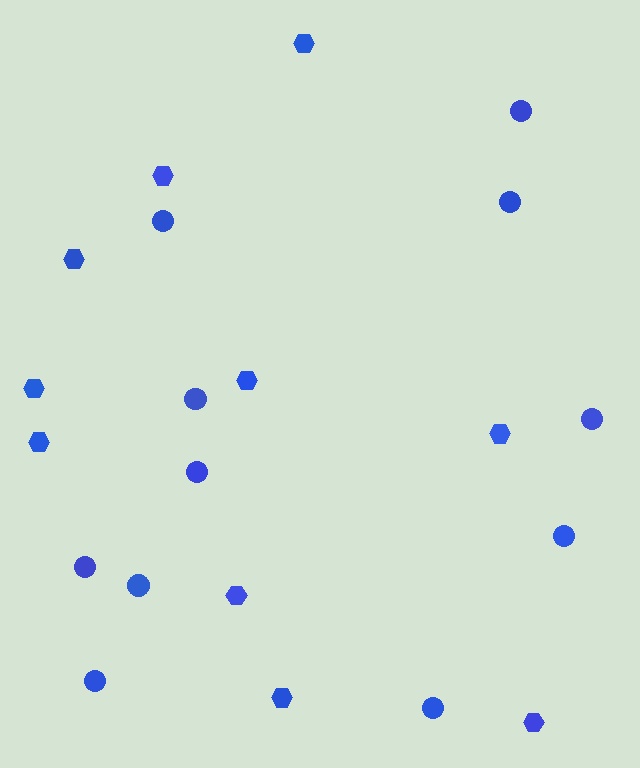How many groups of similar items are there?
There are 2 groups: one group of circles (11) and one group of hexagons (10).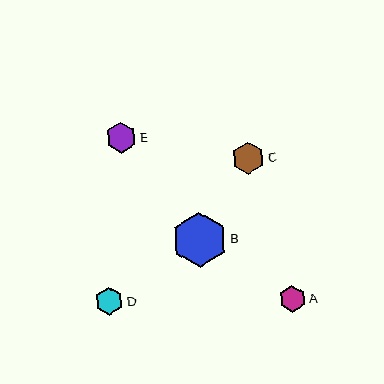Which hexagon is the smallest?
Hexagon A is the smallest with a size of approximately 27 pixels.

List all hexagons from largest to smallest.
From largest to smallest: B, C, E, D, A.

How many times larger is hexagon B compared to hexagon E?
Hexagon B is approximately 1.8 times the size of hexagon E.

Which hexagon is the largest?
Hexagon B is the largest with a size of approximately 55 pixels.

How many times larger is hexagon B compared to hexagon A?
Hexagon B is approximately 2.1 times the size of hexagon A.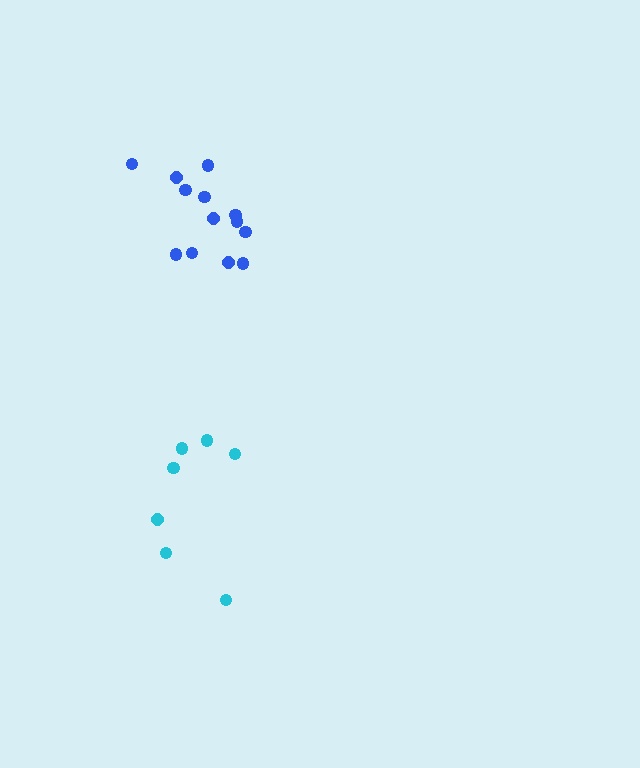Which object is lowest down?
The cyan cluster is bottommost.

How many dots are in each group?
Group 1: 7 dots, Group 2: 13 dots (20 total).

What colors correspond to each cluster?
The clusters are colored: cyan, blue.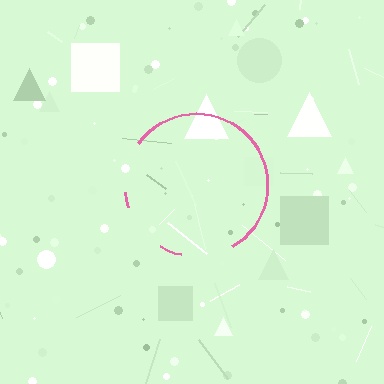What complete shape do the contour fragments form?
The contour fragments form a circle.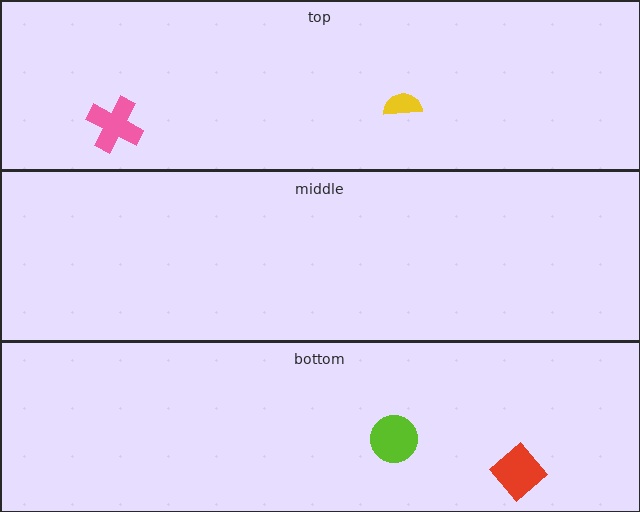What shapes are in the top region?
The yellow semicircle, the pink cross.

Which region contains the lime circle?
The bottom region.